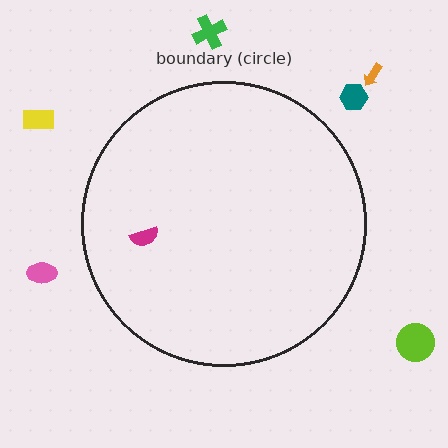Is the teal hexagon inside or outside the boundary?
Outside.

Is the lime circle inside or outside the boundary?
Outside.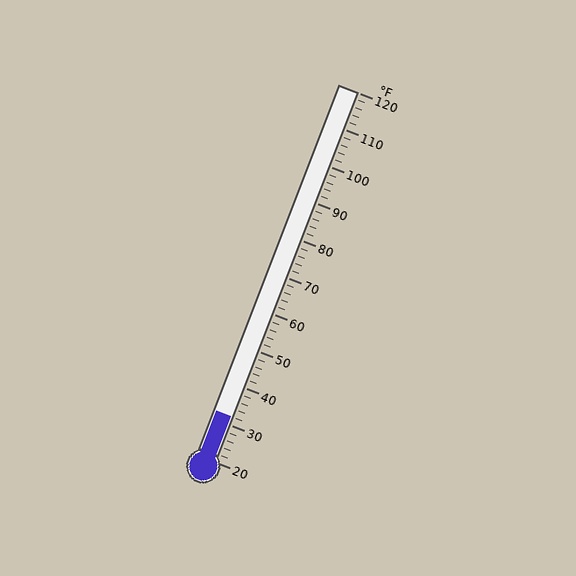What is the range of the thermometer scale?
The thermometer scale ranges from 20°F to 120°F.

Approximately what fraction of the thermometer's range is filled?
The thermometer is filled to approximately 10% of its range.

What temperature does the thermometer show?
The thermometer shows approximately 32°F.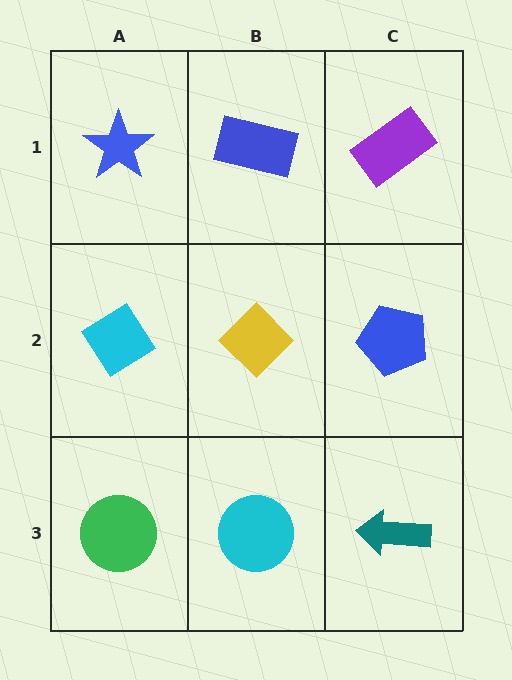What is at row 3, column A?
A green circle.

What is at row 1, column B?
A blue rectangle.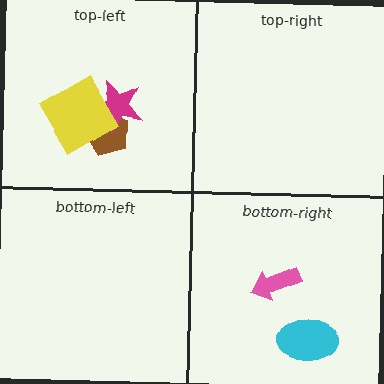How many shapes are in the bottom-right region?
2.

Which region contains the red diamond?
The top-left region.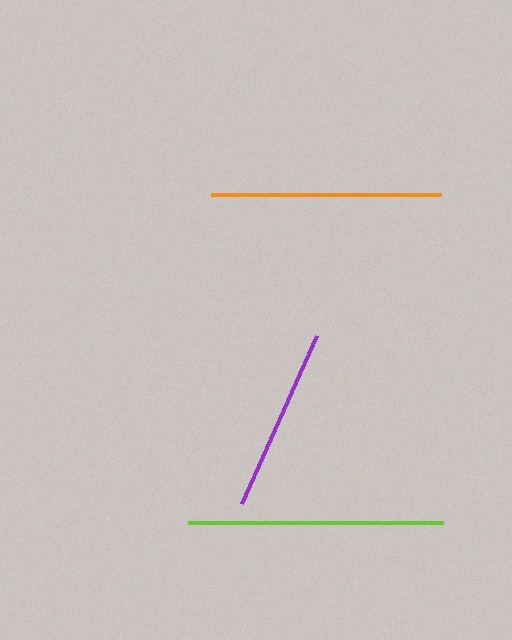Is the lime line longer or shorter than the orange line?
The lime line is longer than the orange line.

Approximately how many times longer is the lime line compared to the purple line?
The lime line is approximately 1.4 times the length of the purple line.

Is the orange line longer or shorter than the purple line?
The orange line is longer than the purple line.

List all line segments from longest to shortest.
From longest to shortest: lime, orange, purple.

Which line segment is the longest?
The lime line is the longest at approximately 255 pixels.